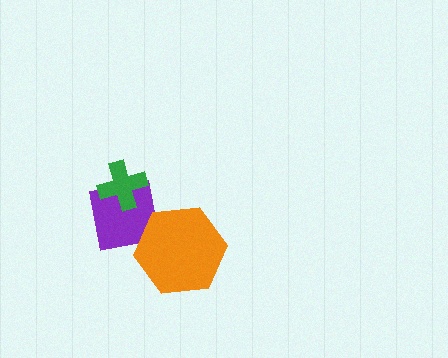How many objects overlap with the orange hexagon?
1 object overlaps with the orange hexagon.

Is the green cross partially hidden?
No, no other shape covers it.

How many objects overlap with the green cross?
1 object overlaps with the green cross.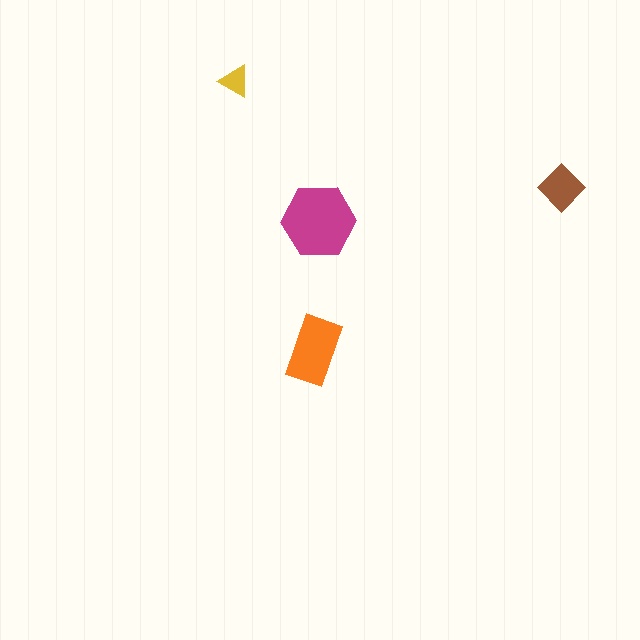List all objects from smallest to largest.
The yellow triangle, the brown diamond, the orange rectangle, the magenta hexagon.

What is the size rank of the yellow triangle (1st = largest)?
4th.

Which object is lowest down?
The orange rectangle is bottommost.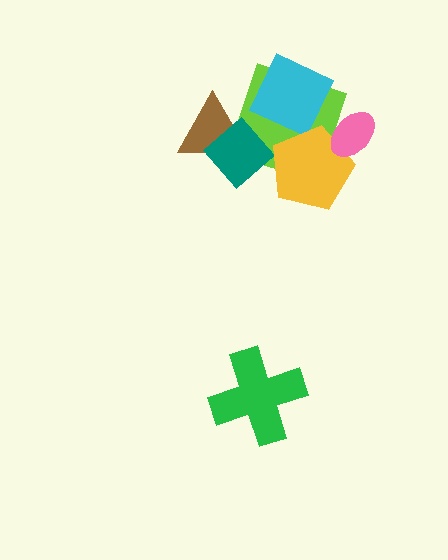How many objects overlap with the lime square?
4 objects overlap with the lime square.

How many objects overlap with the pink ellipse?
1 object overlaps with the pink ellipse.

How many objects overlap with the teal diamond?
2 objects overlap with the teal diamond.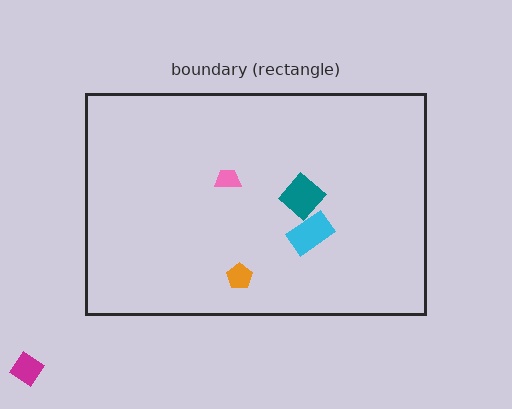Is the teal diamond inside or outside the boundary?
Inside.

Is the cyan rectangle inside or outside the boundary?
Inside.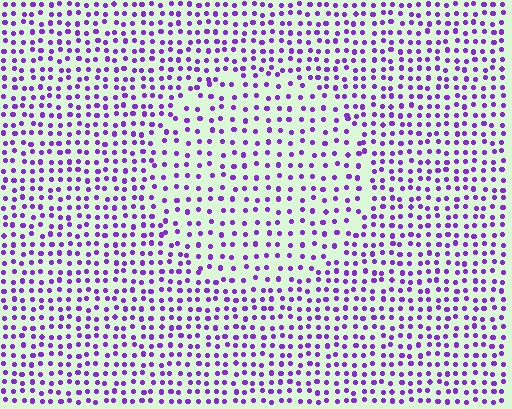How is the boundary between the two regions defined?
The boundary is defined by a change in element density (approximately 1.5x ratio). All elements are the same color, size, and shape.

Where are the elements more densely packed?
The elements are more densely packed outside the circle boundary.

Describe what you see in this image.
The image contains small purple elements arranged at two different densities. A circle-shaped region is visible where the elements are less densely packed than the surrounding area.